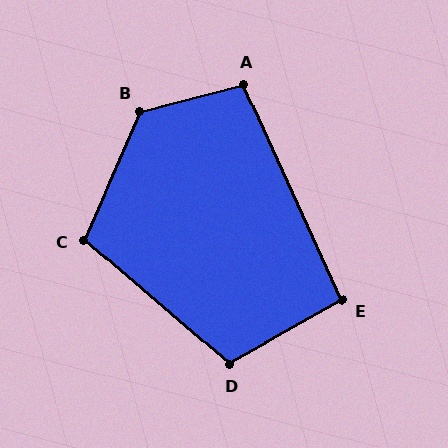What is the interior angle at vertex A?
Approximately 100 degrees (obtuse).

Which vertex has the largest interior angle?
B, at approximately 128 degrees.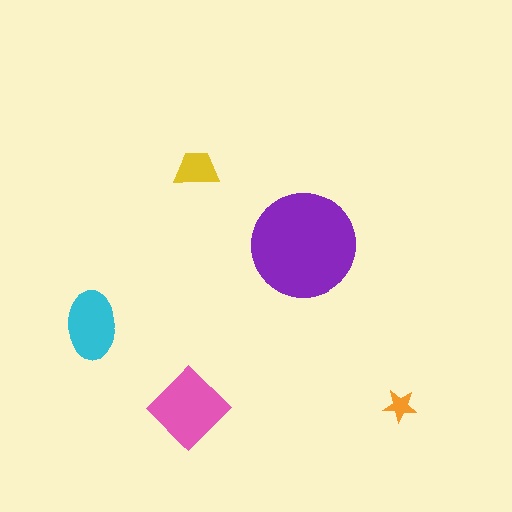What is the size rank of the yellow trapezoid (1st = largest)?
4th.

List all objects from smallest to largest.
The orange star, the yellow trapezoid, the cyan ellipse, the pink diamond, the purple circle.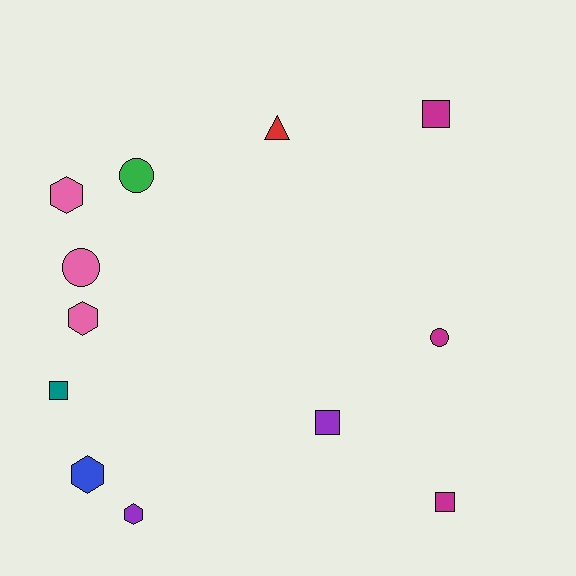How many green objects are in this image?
There is 1 green object.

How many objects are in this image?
There are 12 objects.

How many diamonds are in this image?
There are no diamonds.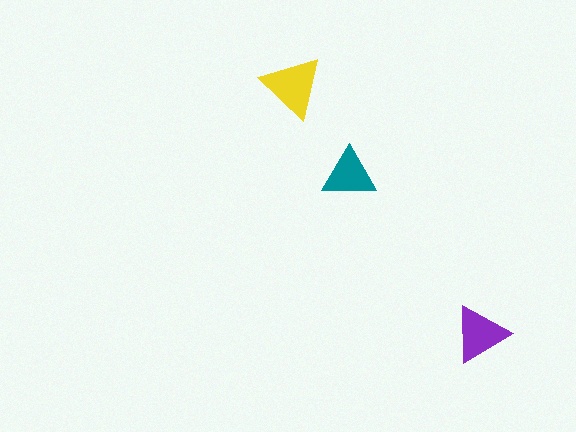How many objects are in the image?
There are 3 objects in the image.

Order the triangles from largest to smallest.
the yellow one, the purple one, the teal one.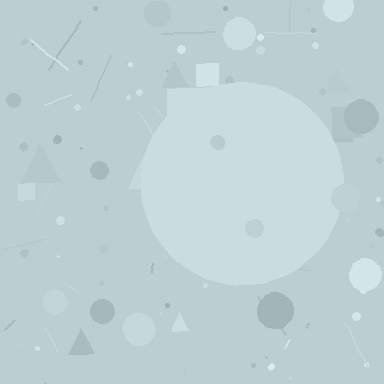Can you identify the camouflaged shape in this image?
The camouflaged shape is a circle.